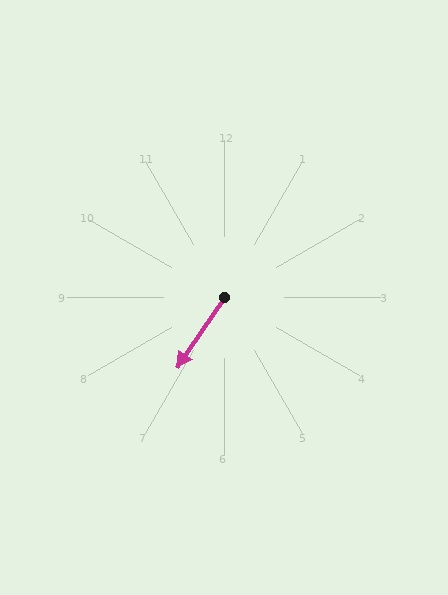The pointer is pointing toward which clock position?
Roughly 7 o'clock.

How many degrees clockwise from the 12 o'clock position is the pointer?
Approximately 214 degrees.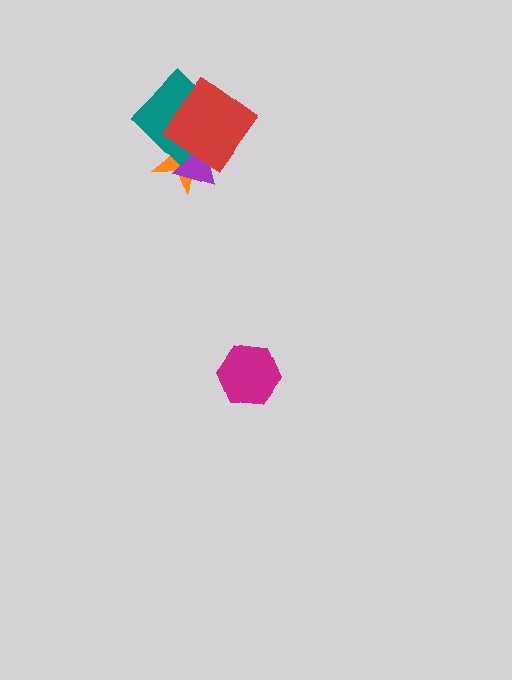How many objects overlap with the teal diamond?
3 objects overlap with the teal diamond.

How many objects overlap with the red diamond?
3 objects overlap with the red diamond.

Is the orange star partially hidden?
Yes, it is partially covered by another shape.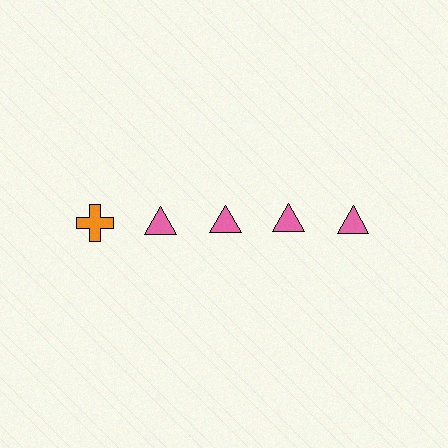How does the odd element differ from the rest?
It differs in both color (orange instead of pink) and shape (cross instead of triangle).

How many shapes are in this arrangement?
There are 5 shapes arranged in a grid pattern.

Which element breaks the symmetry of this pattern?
The orange cross in the top row, leftmost column breaks the symmetry. All other shapes are pink triangles.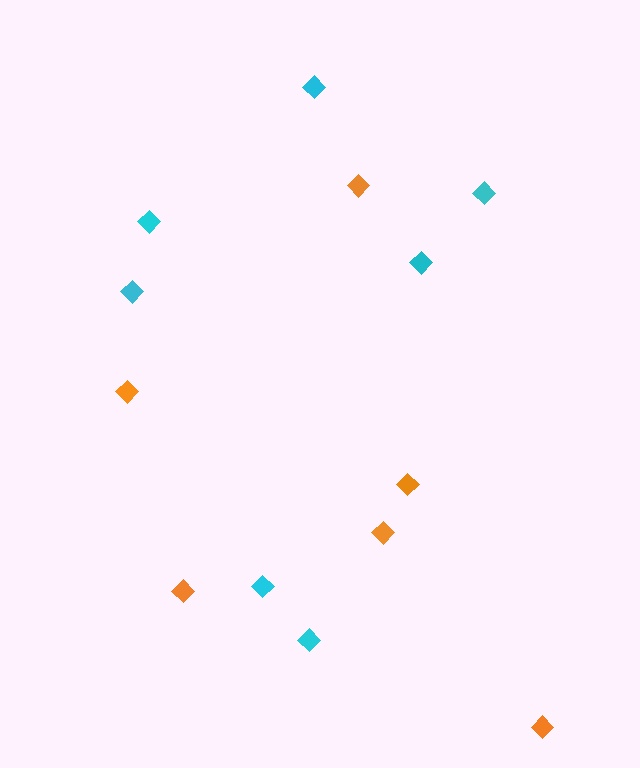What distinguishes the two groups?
There are 2 groups: one group of cyan diamonds (7) and one group of orange diamonds (6).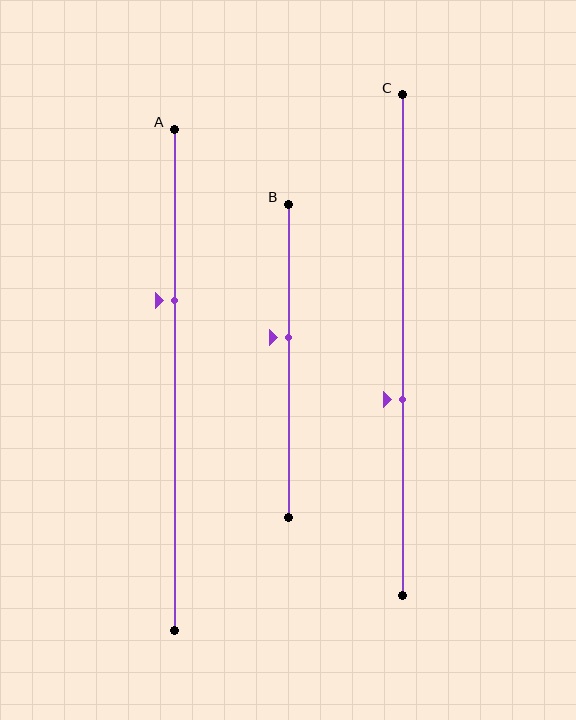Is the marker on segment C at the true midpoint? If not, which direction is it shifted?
No, the marker on segment C is shifted downward by about 11% of the segment length.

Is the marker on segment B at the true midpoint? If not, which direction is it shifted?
No, the marker on segment B is shifted upward by about 7% of the segment length.